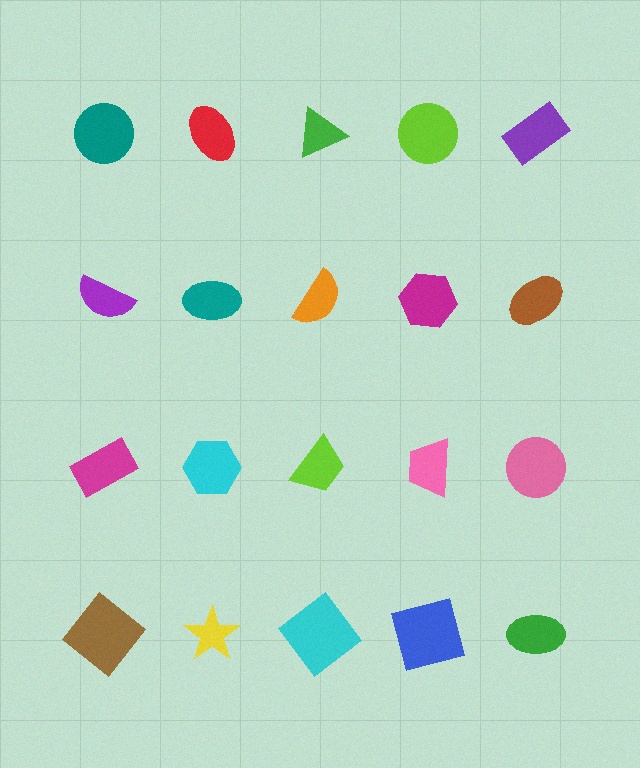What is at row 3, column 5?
A pink circle.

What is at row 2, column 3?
An orange semicircle.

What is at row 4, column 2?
A yellow star.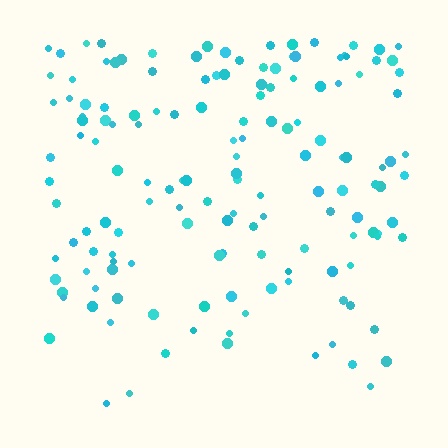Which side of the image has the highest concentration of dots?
The top.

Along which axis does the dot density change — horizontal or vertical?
Vertical.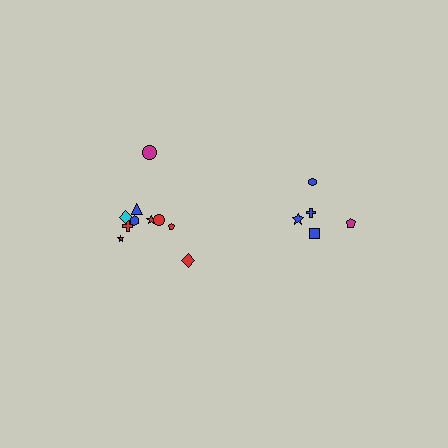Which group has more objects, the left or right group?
The left group.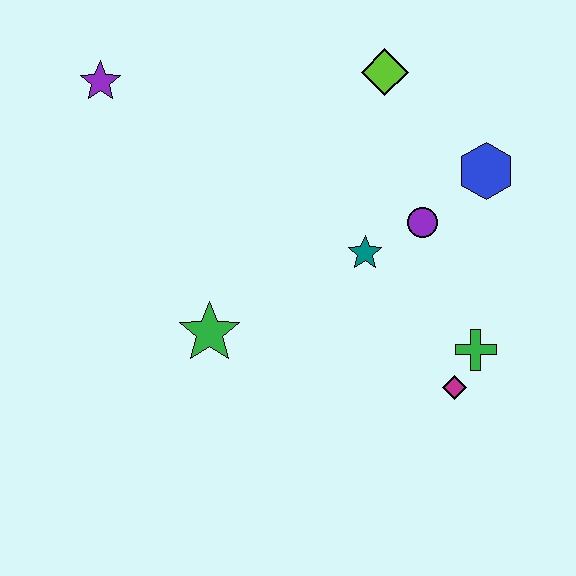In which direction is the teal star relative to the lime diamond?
The teal star is below the lime diamond.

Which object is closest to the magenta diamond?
The green cross is closest to the magenta diamond.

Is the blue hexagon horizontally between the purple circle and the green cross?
No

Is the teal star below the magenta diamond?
No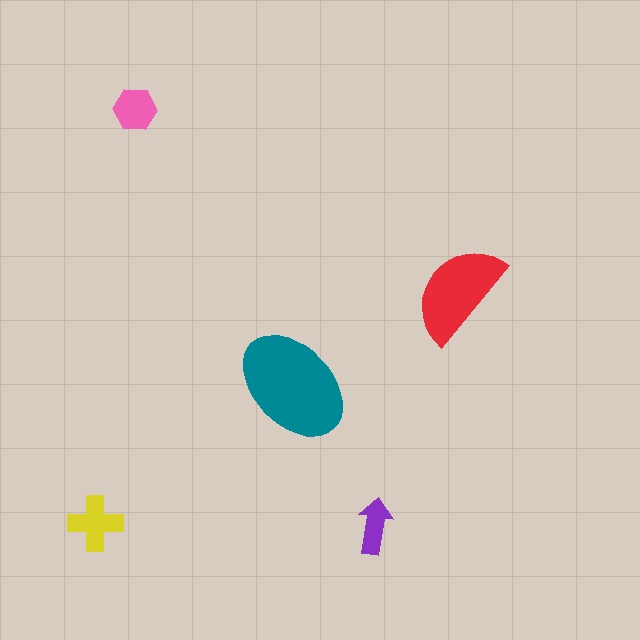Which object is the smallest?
The purple arrow.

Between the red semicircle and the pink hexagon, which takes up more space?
The red semicircle.